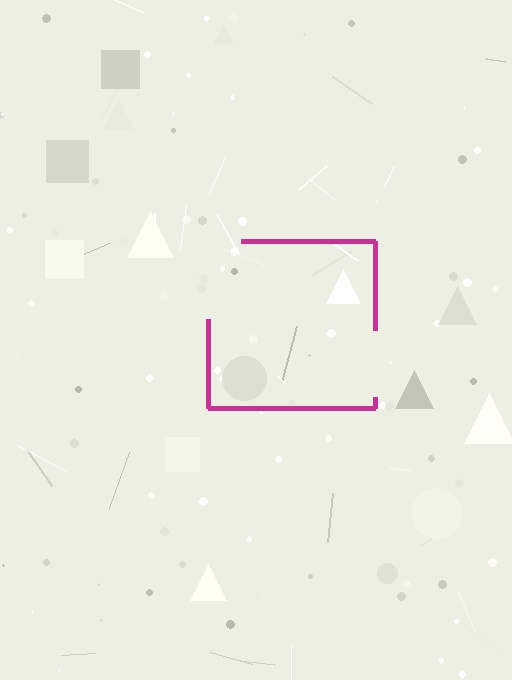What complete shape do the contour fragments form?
The contour fragments form a square.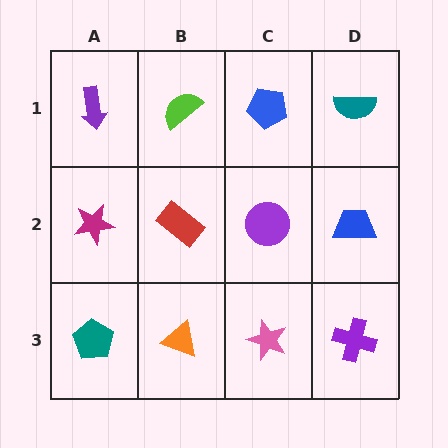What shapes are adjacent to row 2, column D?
A teal semicircle (row 1, column D), a purple cross (row 3, column D), a purple circle (row 2, column C).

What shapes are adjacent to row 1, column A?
A magenta star (row 2, column A), a lime semicircle (row 1, column B).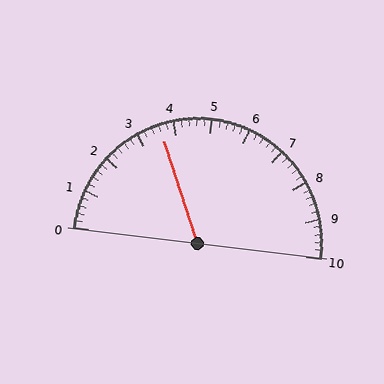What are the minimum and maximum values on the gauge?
The gauge ranges from 0 to 10.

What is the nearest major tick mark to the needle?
The nearest major tick mark is 4.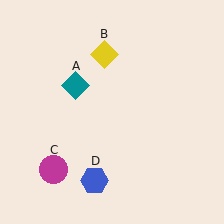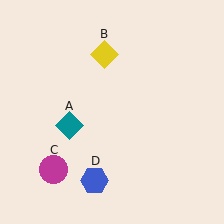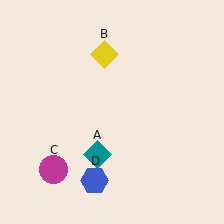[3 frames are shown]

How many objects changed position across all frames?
1 object changed position: teal diamond (object A).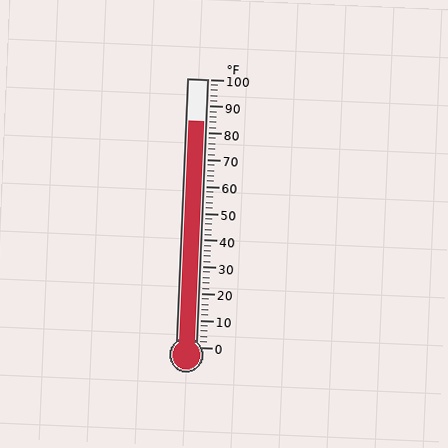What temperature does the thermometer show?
The thermometer shows approximately 84°F.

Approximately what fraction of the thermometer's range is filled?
The thermometer is filled to approximately 85% of its range.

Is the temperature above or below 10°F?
The temperature is above 10°F.